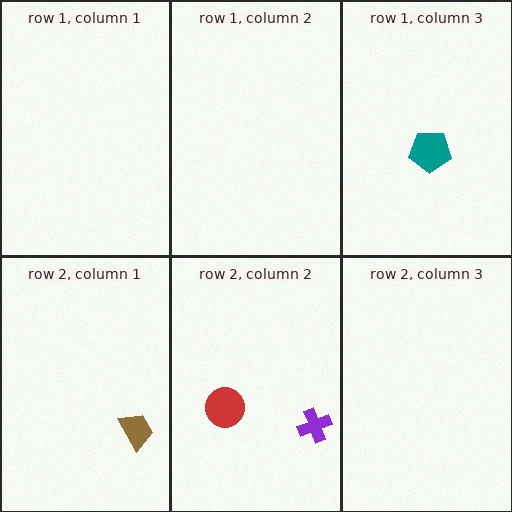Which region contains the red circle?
The row 2, column 2 region.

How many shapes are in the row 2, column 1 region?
1.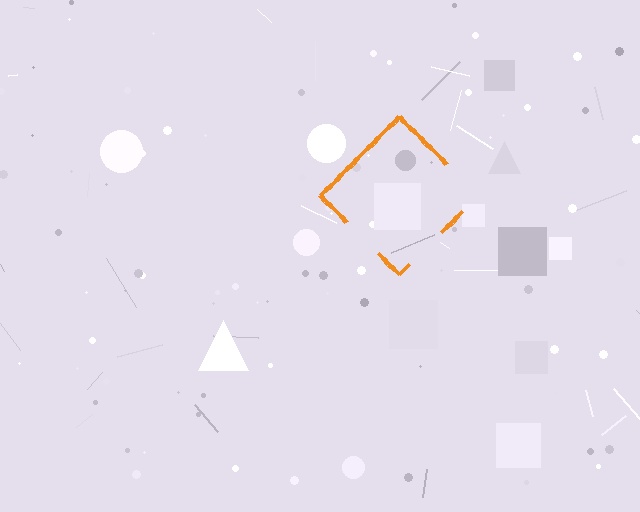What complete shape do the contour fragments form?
The contour fragments form a diamond.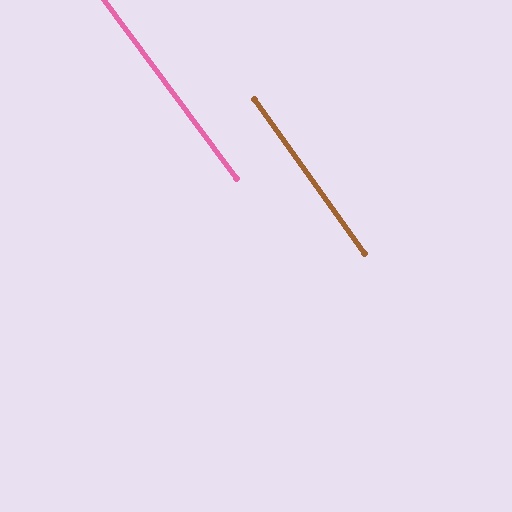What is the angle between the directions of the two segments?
Approximately 1 degree.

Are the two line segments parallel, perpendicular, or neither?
Parallel — their directions differ by only 1.0°.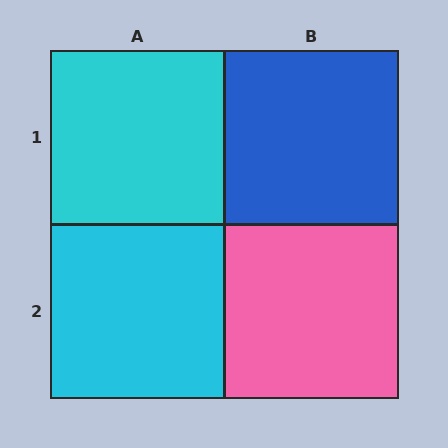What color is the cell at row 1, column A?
Cyan.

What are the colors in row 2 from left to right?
Cyan, pink.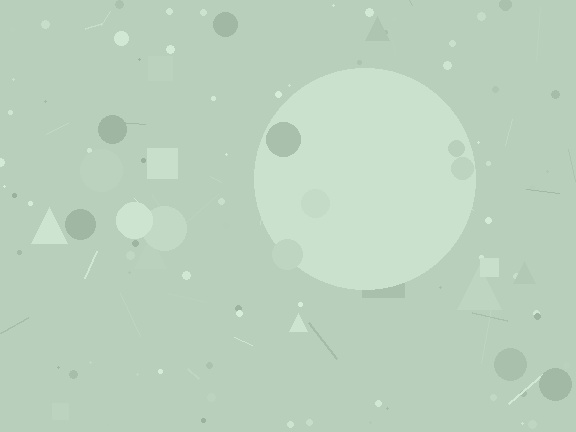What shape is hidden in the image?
A circle is hidden in the image.